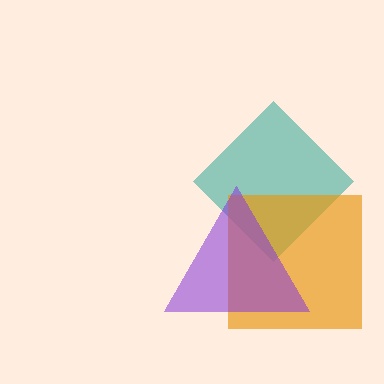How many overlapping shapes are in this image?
There are 3 overlapping shapes in the image.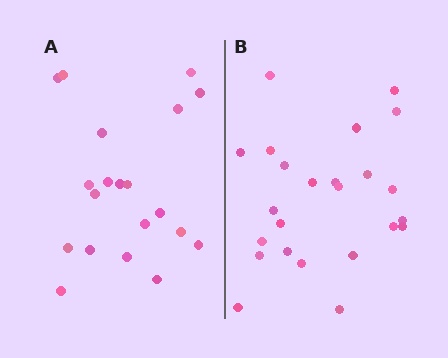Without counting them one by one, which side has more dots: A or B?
Region B (the right region) has more dots.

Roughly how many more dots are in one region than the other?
Region B has about 4 more dots than region A.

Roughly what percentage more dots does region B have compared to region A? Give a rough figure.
About 20% more.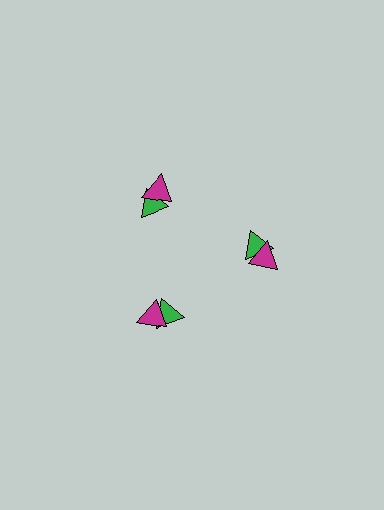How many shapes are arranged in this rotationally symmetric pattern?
There are 6 shapes, arranged in 3 groups of 2.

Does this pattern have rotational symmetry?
Yes, this pattern has 3-fold rotational symmetry. It looks the same after rotating 120 degrees around the center.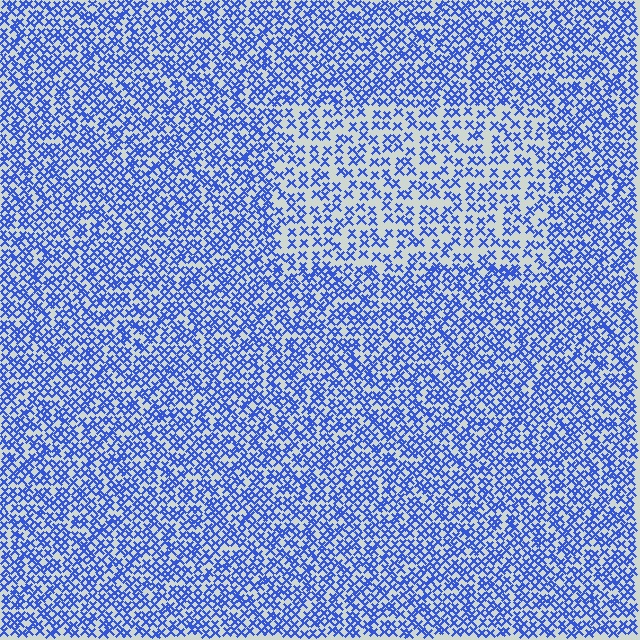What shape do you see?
I see a rectangle.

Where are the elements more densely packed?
The elements are more densely packed outside the rectangle boundary.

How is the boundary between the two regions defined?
The boundary is defined by a change in element density (approximately 1.8x ratio). All elements are the same color, size, and shape.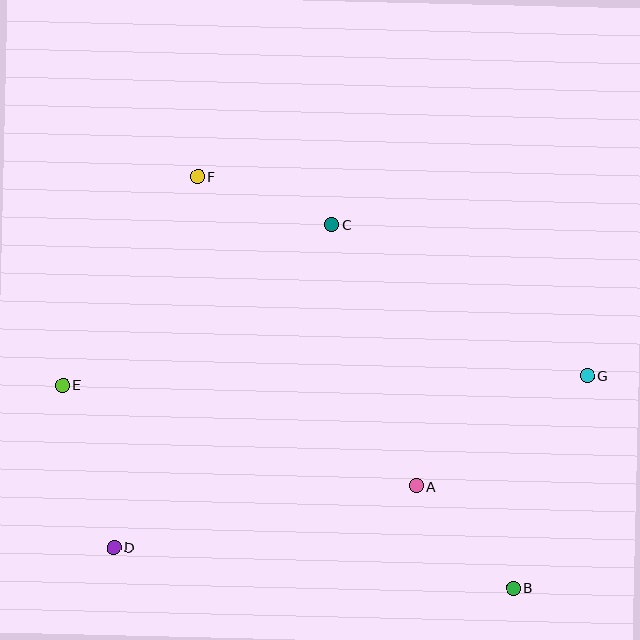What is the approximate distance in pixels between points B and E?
The distance between B and E is approximately 494 pixels.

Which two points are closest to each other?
Points A and B are closest to each other.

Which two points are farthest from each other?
Points E and G are farthest from each other.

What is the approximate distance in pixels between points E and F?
The distance between E and F is approximately 248 pixels.